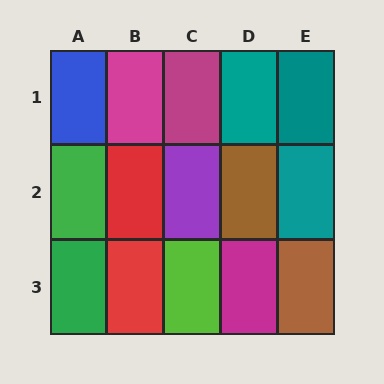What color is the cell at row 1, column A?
Blue.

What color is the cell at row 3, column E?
Brown.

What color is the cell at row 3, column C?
Lime.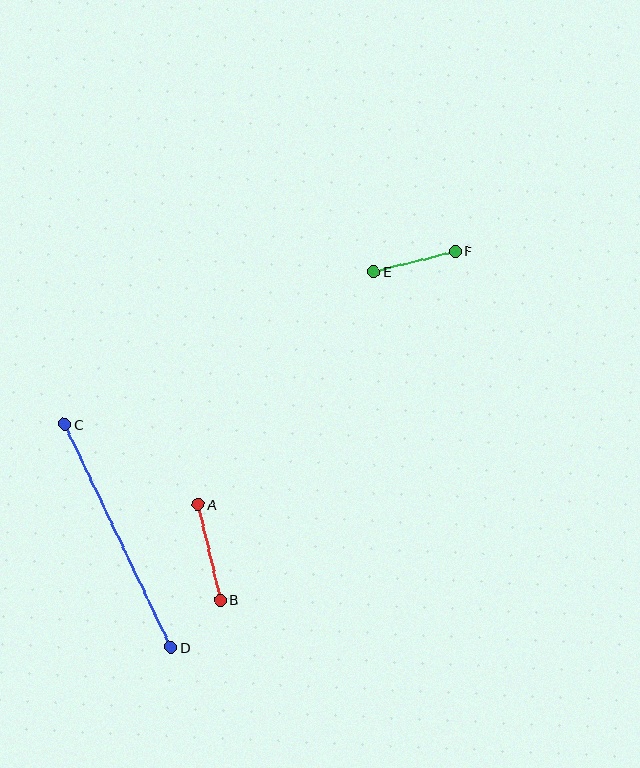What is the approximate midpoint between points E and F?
The midpoint is at approximately (415, 261) pixels.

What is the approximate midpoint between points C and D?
The midpoint is at approximately (118, 536) pixels.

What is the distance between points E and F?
The distance is approximately 84 pixels.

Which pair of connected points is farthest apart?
Points C and D are farthest apart.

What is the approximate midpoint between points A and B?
The midpoint is at approximately (209, 552) pixels.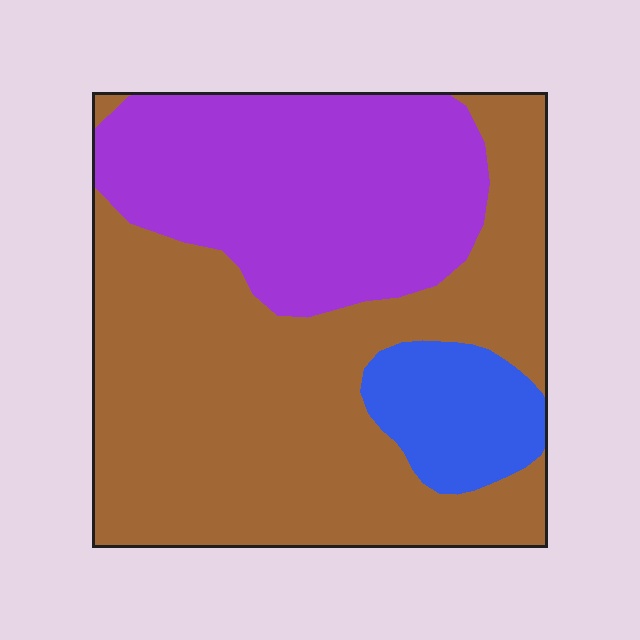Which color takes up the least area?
Blue, at roughly 10%.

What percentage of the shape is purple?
Purple covers 33% of the shape.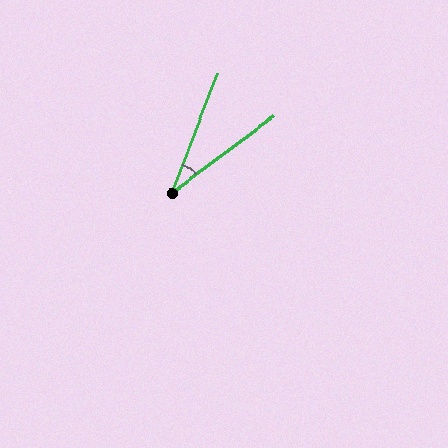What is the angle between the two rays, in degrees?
Approximately 32 degrees.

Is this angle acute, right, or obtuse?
It is acute.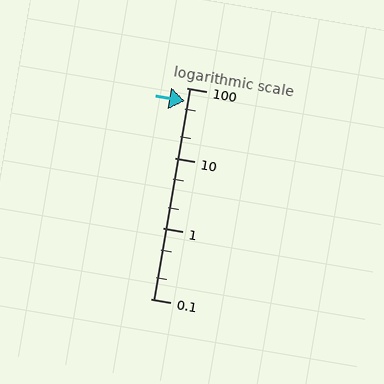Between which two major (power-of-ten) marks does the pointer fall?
The pointer is between 10 and 100.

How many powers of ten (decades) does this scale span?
The scale spans 3 decades, from 0.1 to 100.